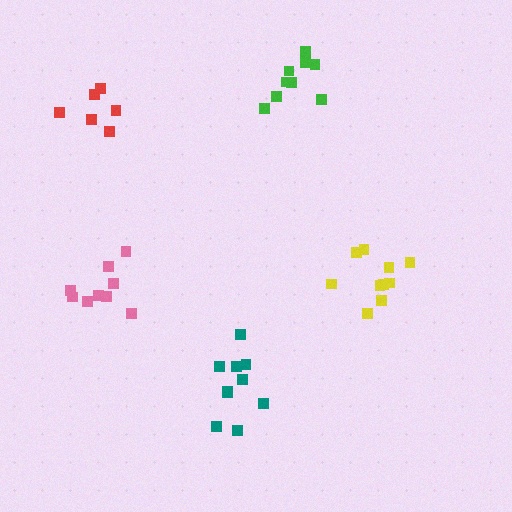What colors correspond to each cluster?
The clusters are colored: yellow, red, pink, teal, green.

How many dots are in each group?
Group 1: 10 dots, Group 2: 6 dots, Group 3: 9 dots, Group 4: 10 dots, Group 5: 9 dots (44 total).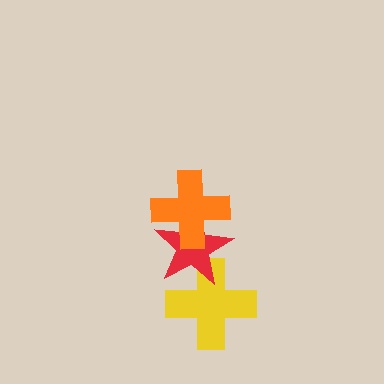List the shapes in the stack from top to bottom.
From top to bottom: the orange cross, the red star, the yellow cross.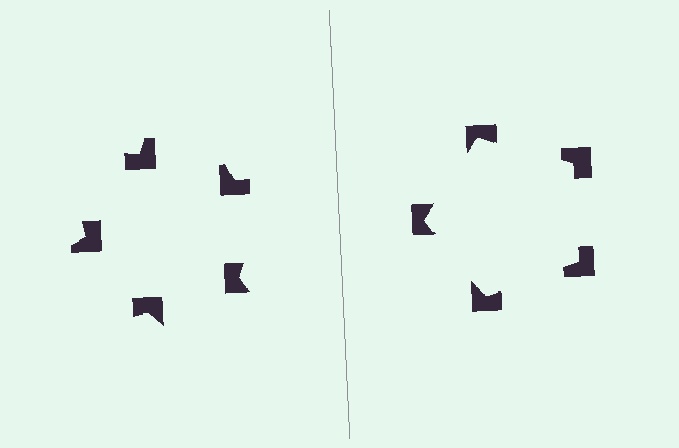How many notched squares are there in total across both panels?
10 — 5 on each side.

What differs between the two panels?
The notched squares are positioned identically on both sides; only the wedge orientations differ. On the right they align to a pentagon; on the left they are misaligned.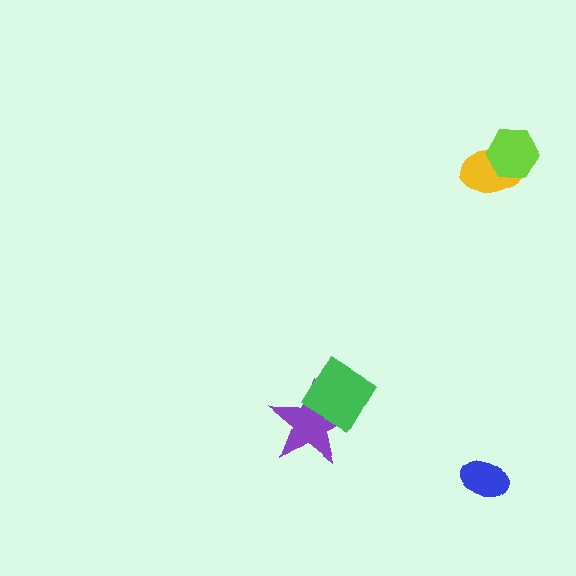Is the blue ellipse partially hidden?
No, no other shape covers it.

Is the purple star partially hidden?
Yes, it is partially covered by another shape.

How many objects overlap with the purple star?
1 object overlaps with the purple star.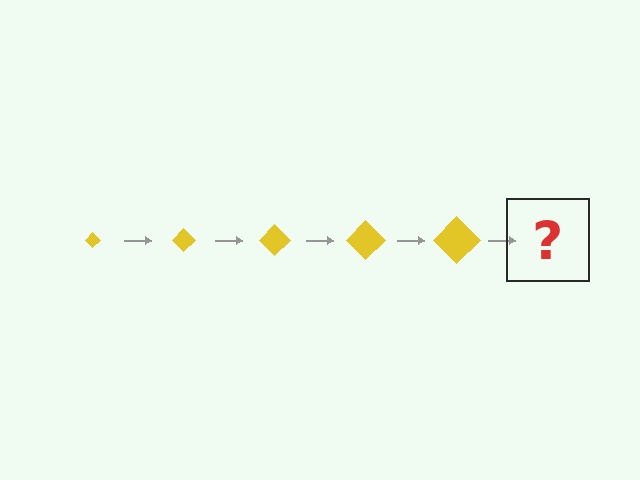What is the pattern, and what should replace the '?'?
The pattern is that the diamond gets progressively larger each step. The '?' should be a yellow diamond, larger than the previous one.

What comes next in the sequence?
The next element should be a yellow diamond, larger than the previous one.